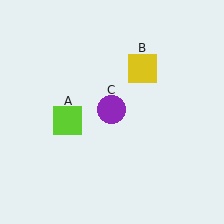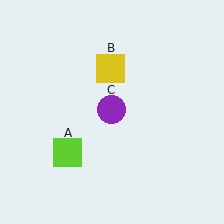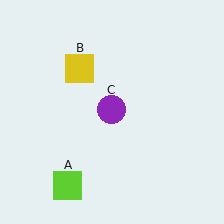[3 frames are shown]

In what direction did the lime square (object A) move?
The lime square (object A) moved down.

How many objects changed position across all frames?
2 objects changed position: lime square (object A), yellow square (object B).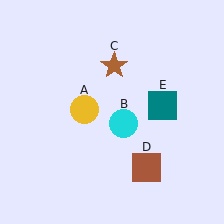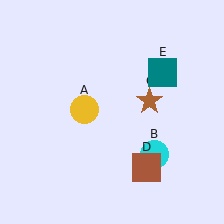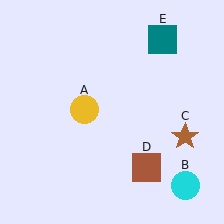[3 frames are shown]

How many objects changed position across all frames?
3 objects changed position: cyan circle (object B), brown star (object C), teal square (object E).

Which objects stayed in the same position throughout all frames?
Yellow circle (object A) and brown square (object D) remained stationary.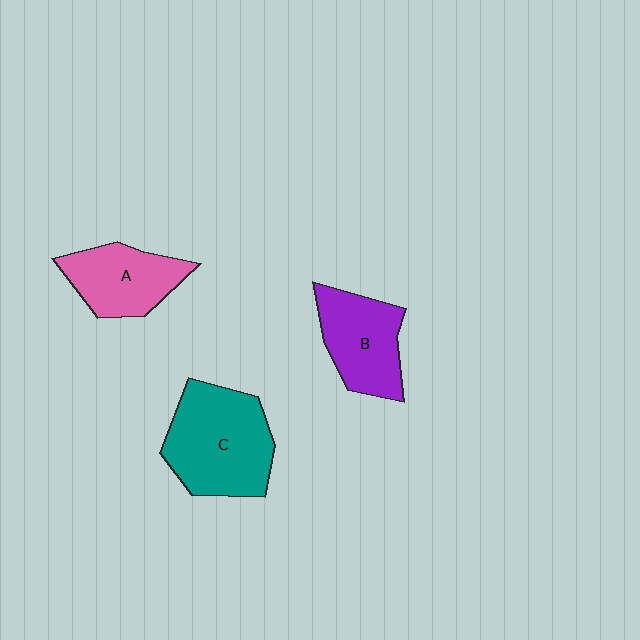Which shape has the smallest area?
Shape A (pink).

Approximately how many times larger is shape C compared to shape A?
Approximately 1.5 times.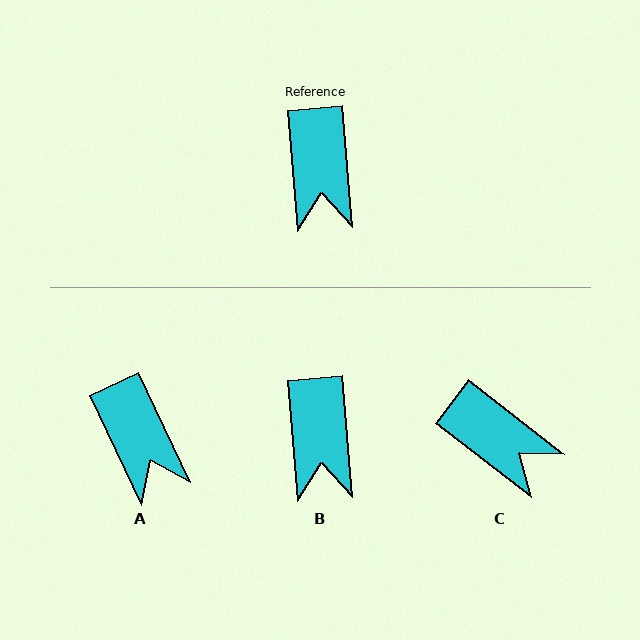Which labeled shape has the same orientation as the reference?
B.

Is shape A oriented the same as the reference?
No, it is off by about 21 degrees.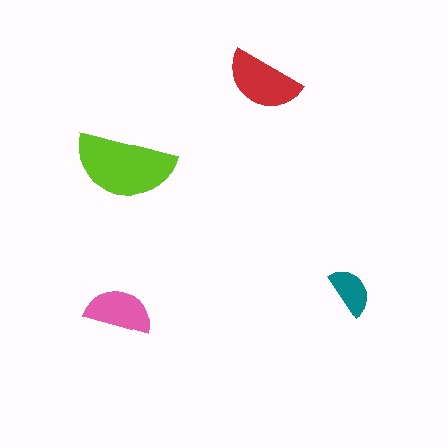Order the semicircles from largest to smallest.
the lime one, the red one, the pink one, the teal one.